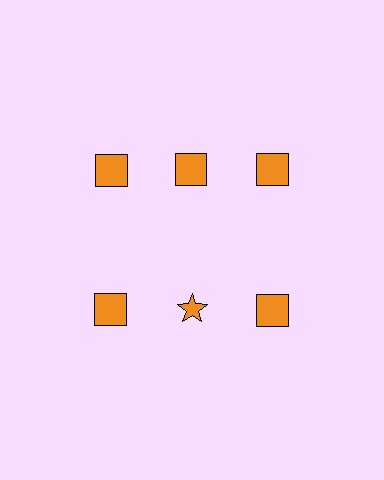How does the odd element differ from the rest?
It has a different shape: star instead of square.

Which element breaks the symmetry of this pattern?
The orange star in the second row, second from left column breaks the symmetry. All other shapes are orange squares.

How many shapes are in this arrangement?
There are 6 shapes arranged in a grid pattern.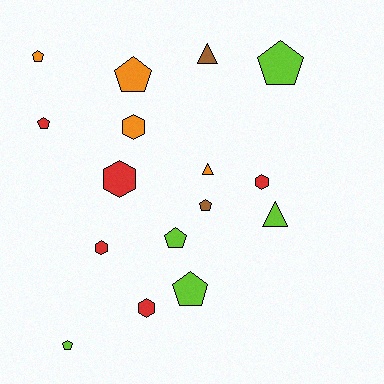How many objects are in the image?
There are 16 objects.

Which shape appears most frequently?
Pentagon, with 8 objects.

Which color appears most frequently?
Red, with 5 objects.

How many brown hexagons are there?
There are no brown hexagons.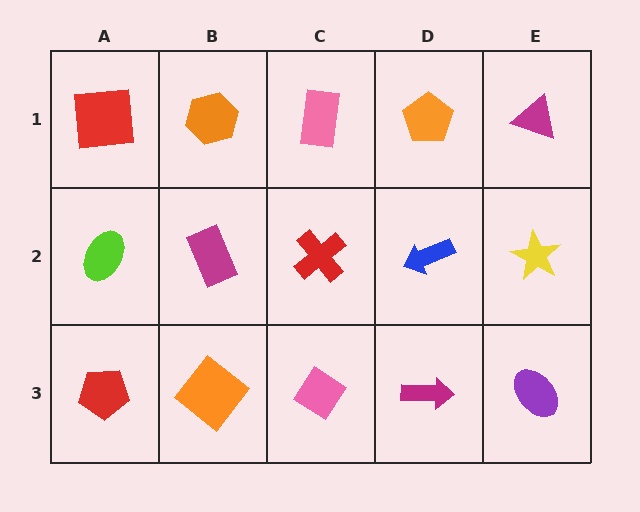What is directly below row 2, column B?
An orange diamond.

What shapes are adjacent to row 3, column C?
A red cross (row 2, column C), an orange diamond (row 3, column B), a magenta arrow (row 3, column D).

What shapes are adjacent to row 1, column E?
A yellow star (row 2, column E), an orange pentagon (row 1, column D).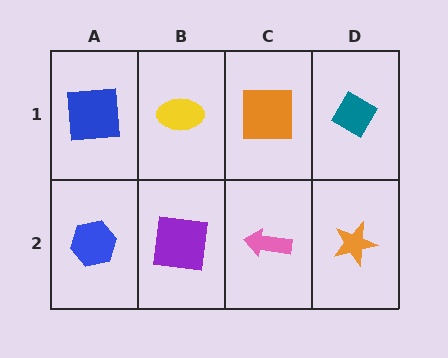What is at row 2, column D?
An orange star.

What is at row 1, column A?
A blue square.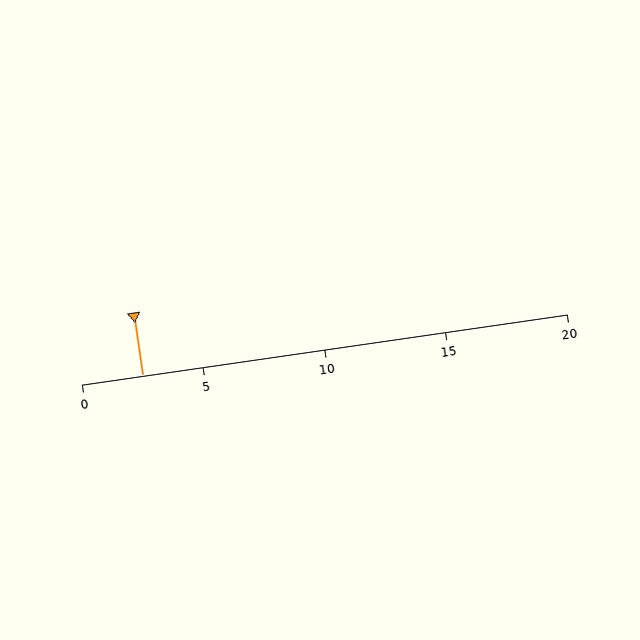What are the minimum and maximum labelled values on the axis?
The axis runs from 0 to 20.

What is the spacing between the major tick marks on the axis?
The major ticks are spaced 5 apart.